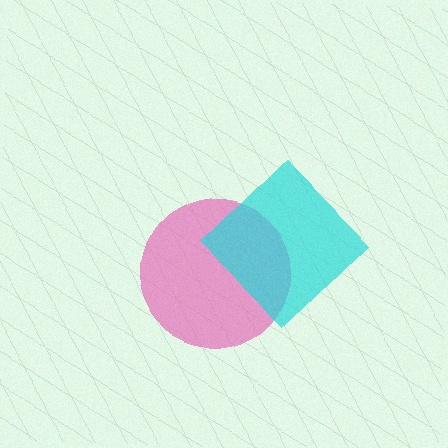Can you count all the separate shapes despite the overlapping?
Yes, there are 2 separate shapes.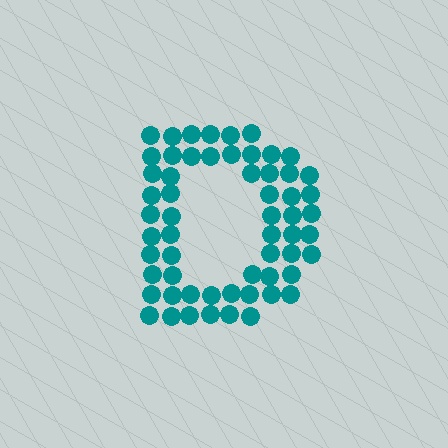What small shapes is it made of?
It is made of small circles.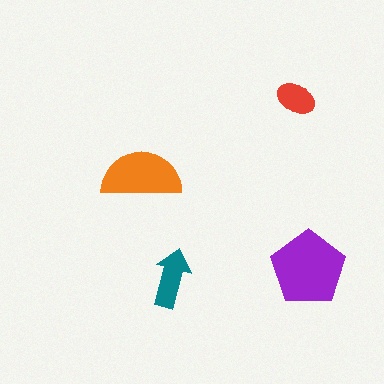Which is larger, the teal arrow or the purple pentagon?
The purple pentagon.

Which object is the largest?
The purple pentagon.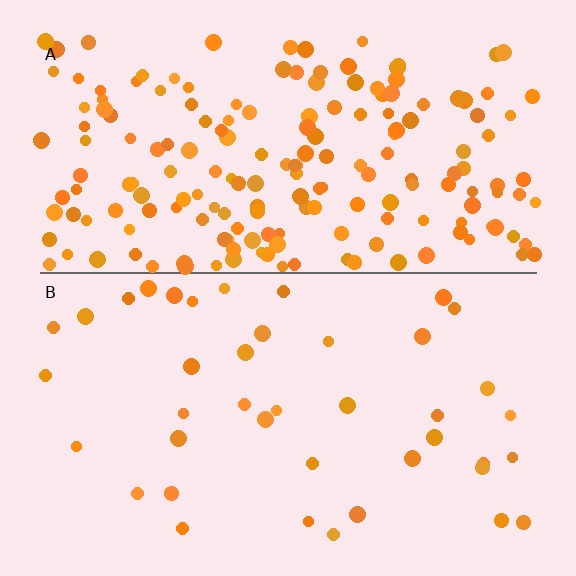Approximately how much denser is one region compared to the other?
Approximately 4.5× — region A over region B.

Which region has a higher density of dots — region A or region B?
A (the top).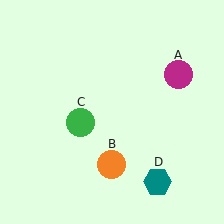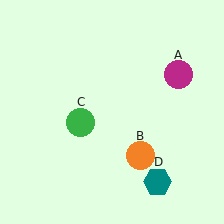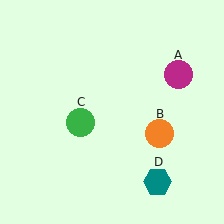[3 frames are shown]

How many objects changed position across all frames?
1 object changed position: orange circle (object B).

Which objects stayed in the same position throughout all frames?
Magenta circle (object A) and green circle (object C) and teal hexagon (object D) remained stationary.